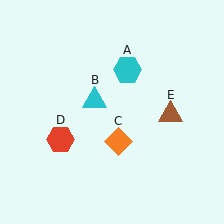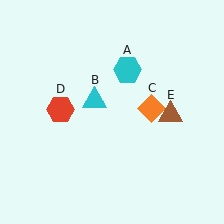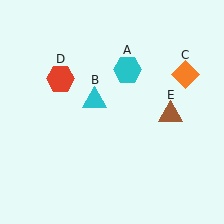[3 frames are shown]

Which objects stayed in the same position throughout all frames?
Cyan hexagon (object A) and cyan triangle (object B) and brown triangle (object E) remained stationary.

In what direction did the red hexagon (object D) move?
The red hexagon (object D) moved up.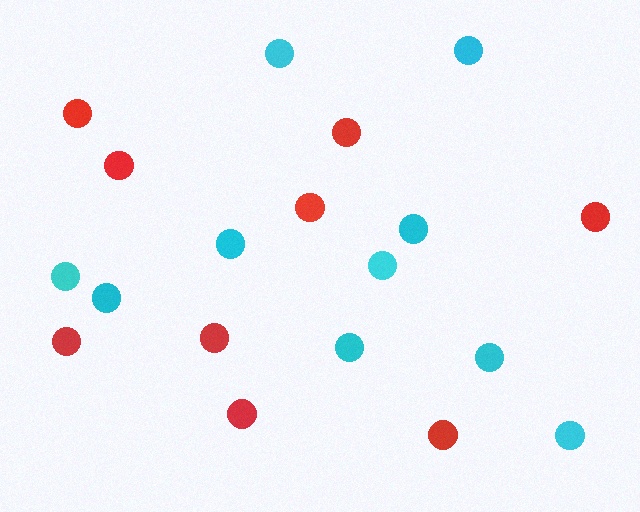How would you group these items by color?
There are 2 groups: one group of cyan circles (10) and one group of red circles (9).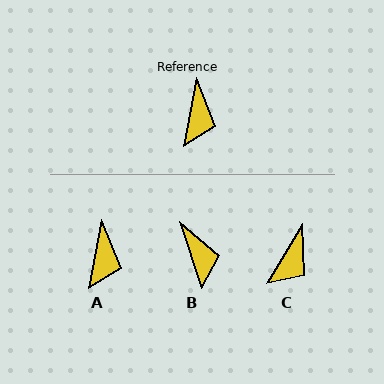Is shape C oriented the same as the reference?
No, it is off by about 20 degrees.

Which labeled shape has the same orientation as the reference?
A.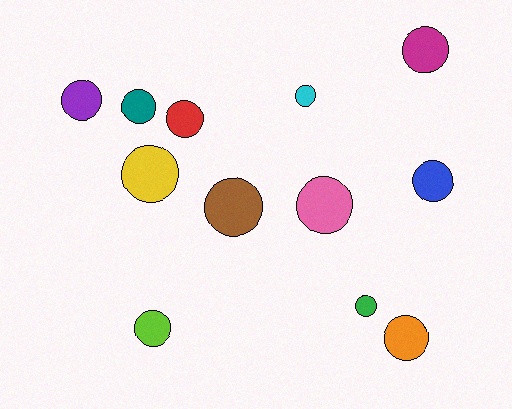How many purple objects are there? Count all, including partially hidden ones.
There is 1 purple object.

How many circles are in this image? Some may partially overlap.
There are 12 circles.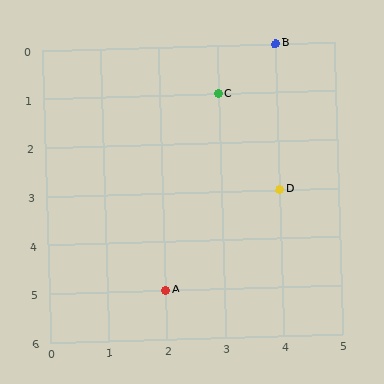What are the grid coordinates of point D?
Point D is at grid coordinates (4, 3).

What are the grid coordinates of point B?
Point B is at grid coordinates (4, 0).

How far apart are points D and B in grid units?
Points D and B are 3 rows apart.